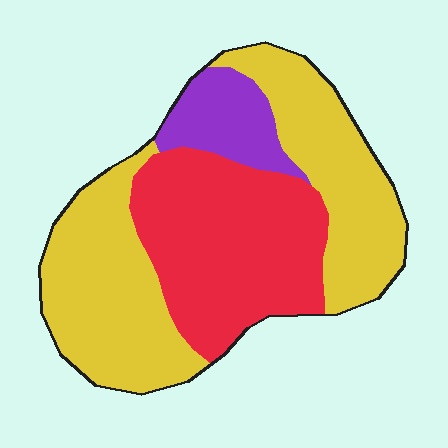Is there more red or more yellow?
Yellow.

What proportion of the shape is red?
Red takes up about three eighths (3/8) of the shape.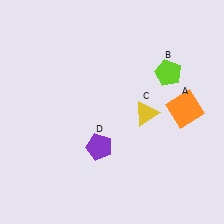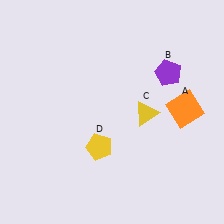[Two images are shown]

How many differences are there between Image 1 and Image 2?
There are 2 differences between the two images.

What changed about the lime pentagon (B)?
In Image 1, B is lime. In Image 2, it changed to purple.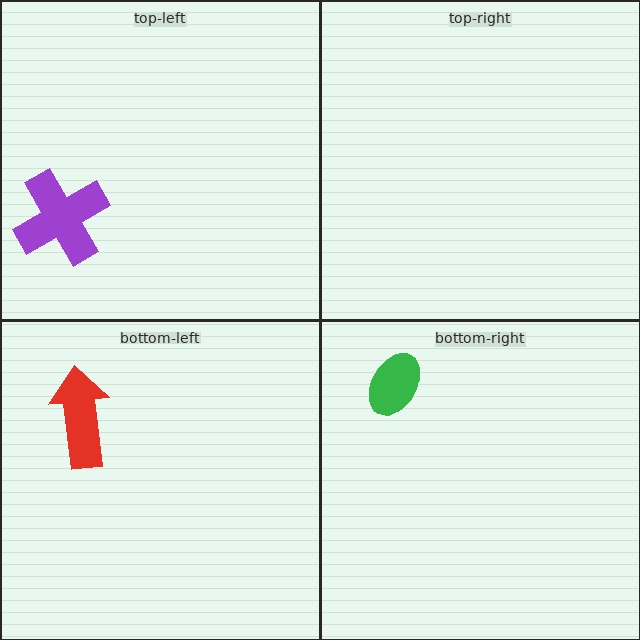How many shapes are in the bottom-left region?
1.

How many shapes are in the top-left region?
1.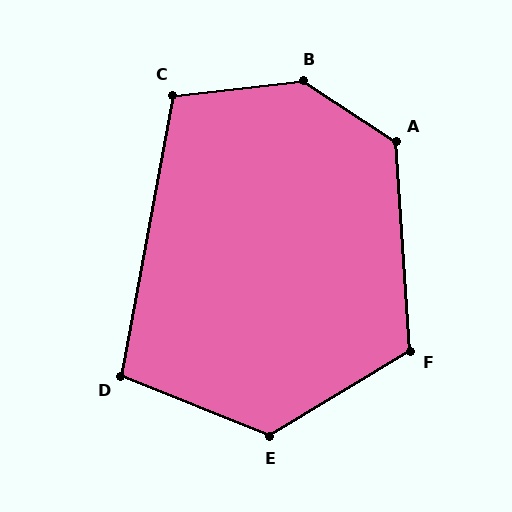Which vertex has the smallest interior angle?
D, at approximately 102 degrees.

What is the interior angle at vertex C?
Approximately 107 degrees (obtuse).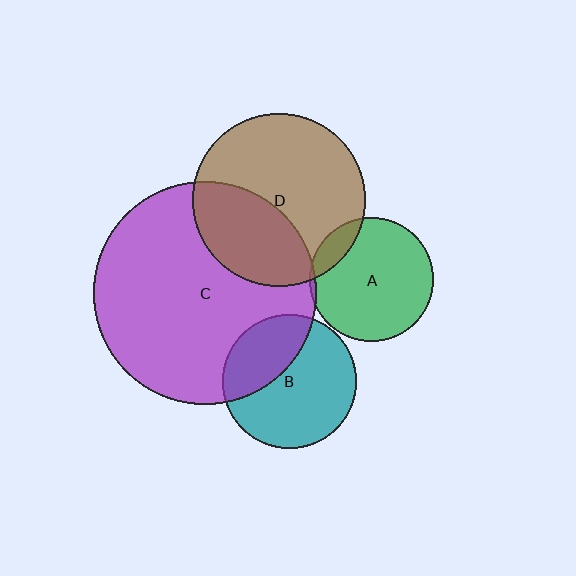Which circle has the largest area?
Circle C (purple).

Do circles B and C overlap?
Yes.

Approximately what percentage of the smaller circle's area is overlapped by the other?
Approximately 35%.